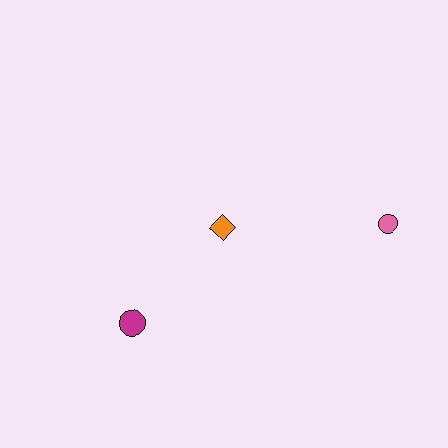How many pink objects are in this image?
There is 1 pink object.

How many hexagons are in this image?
There are no hexagons.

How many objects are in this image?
There are 3 objects.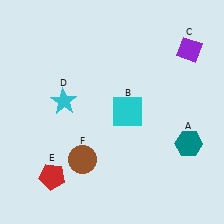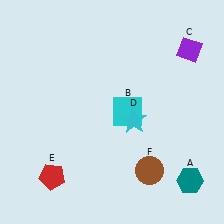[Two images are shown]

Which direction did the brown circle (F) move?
The brown circle (F) moved right.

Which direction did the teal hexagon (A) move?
The teal hexagon (A) moved down.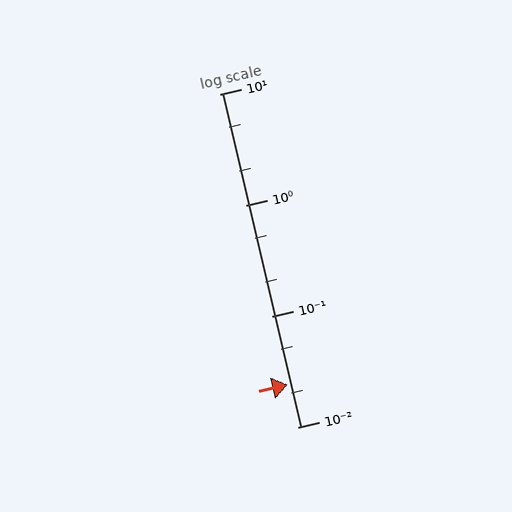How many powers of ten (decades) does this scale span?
The scale spans 3 decades, from 0.01 to 10.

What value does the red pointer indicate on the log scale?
The pointer indicates approximately 0.024.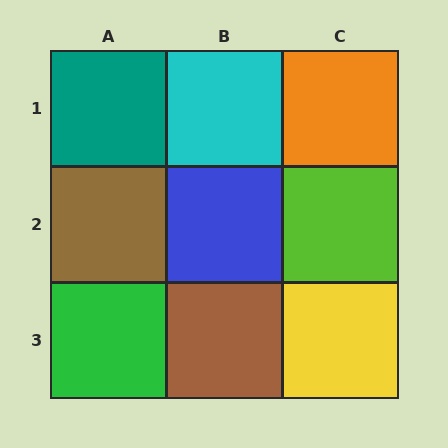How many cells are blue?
1 cell is blue.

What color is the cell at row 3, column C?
Yellow.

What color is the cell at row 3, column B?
Brown.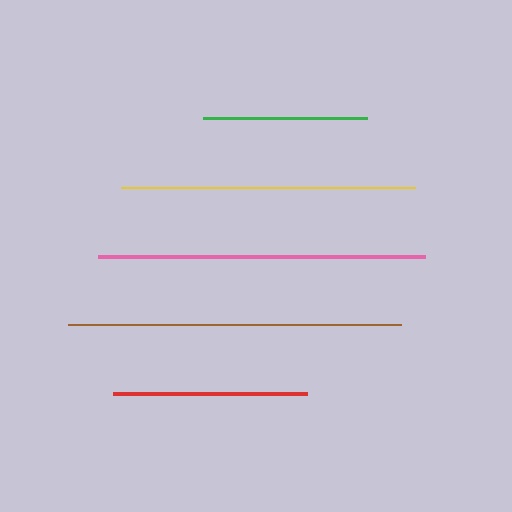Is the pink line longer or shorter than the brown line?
The brown line is longer than the pink line.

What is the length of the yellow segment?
The yellow segment is approximately 293 pixels long.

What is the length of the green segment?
The green segment is approximately 164 pixels long.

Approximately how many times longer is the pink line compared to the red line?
The pink line is approximately 1.7 times the length of the red line.